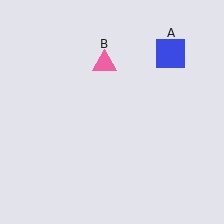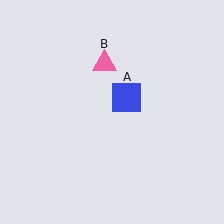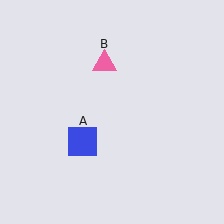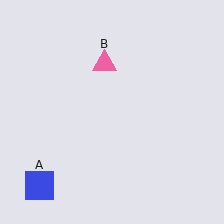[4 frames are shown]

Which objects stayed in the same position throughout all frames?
Pink triangle (object B) remained stationary.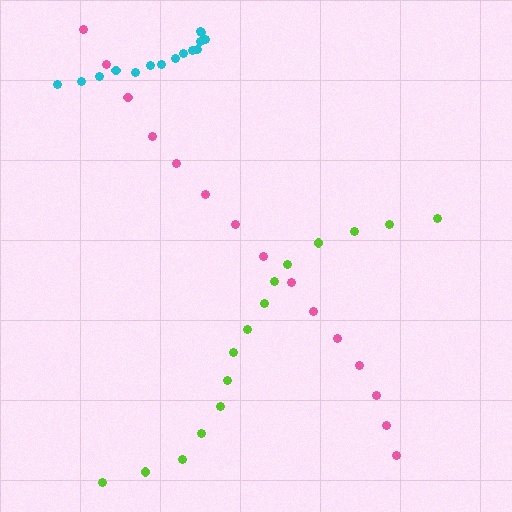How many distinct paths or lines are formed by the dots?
There are 3 distinct paths.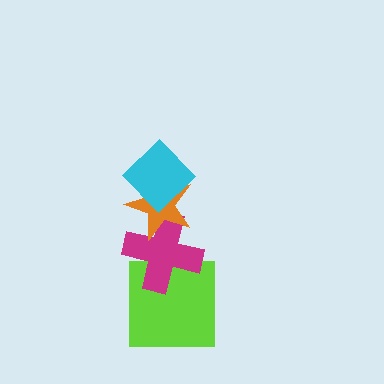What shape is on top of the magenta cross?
The orange star is on top of the magenta cross.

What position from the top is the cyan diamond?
The cyan diamond is 1st from the top.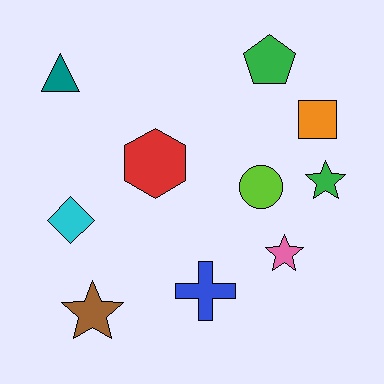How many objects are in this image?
There are 10 objects.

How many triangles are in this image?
There is 1 triangle.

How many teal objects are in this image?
There is 1 teal object.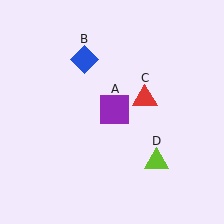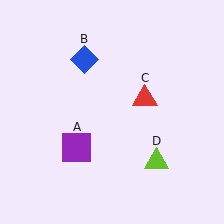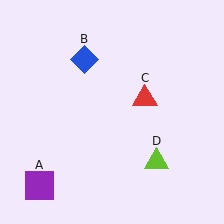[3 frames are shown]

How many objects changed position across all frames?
1 object changed position: purple square (object A).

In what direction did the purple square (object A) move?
The purple square (object A) moved down and to the left.